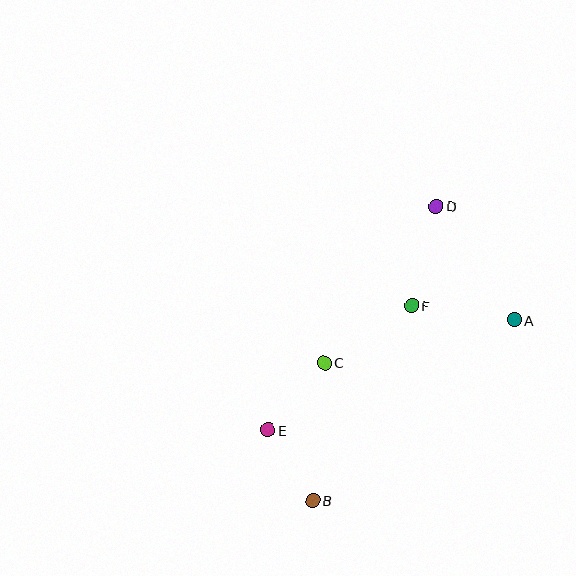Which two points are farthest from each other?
Points B and D are farthest from each other.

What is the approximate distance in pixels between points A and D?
The distance between A and D is approximately 138 pixels.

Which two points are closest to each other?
Points B and E are closest to each other.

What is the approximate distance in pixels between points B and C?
The distance between B and C is approximately 138 pixels.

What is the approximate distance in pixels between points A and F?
The distance between A and F is approximately 103 pixels.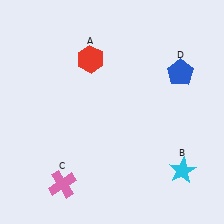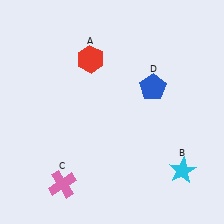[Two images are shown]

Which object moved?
The blue pentagon (D) moved left.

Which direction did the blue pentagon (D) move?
The blue pentagon (D) moved left.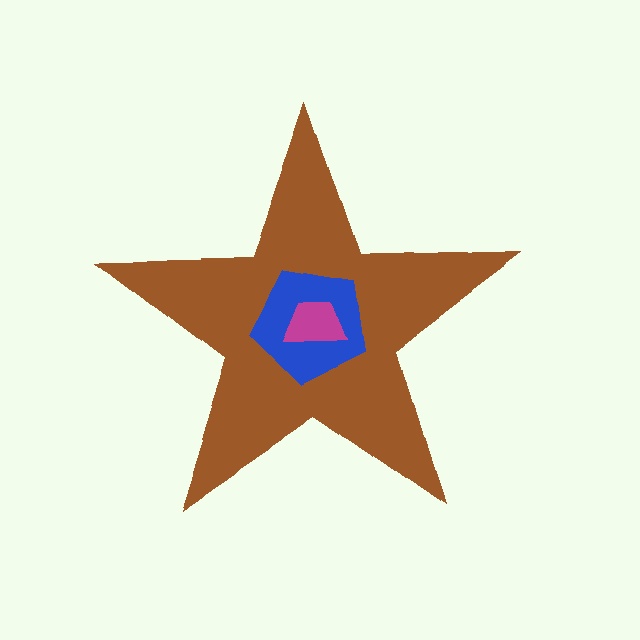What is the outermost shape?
The brown star.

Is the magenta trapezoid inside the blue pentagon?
Yes.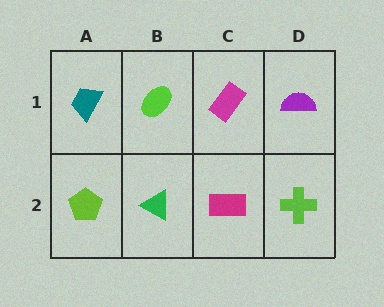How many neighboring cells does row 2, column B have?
3.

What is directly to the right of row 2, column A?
A green triangle.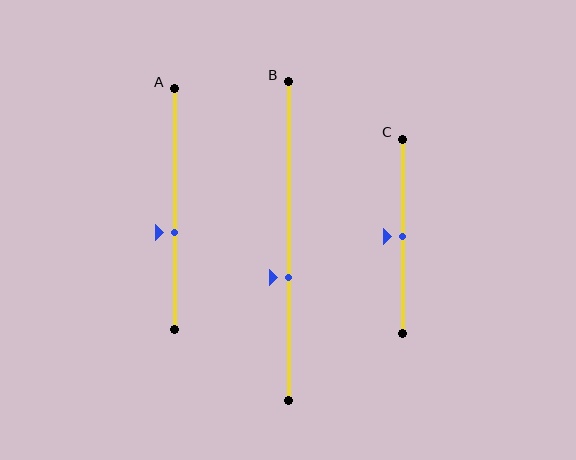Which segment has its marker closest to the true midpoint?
Segment C has its marker closest to the true midpoint.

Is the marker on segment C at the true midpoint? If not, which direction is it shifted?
Yes, the marker on segment C is at the true midpoint.